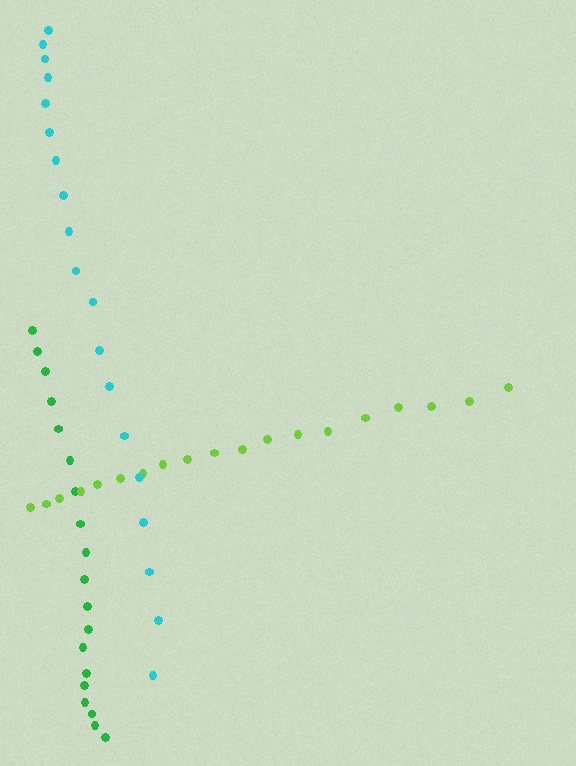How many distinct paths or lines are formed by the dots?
There are 3 distinct paths.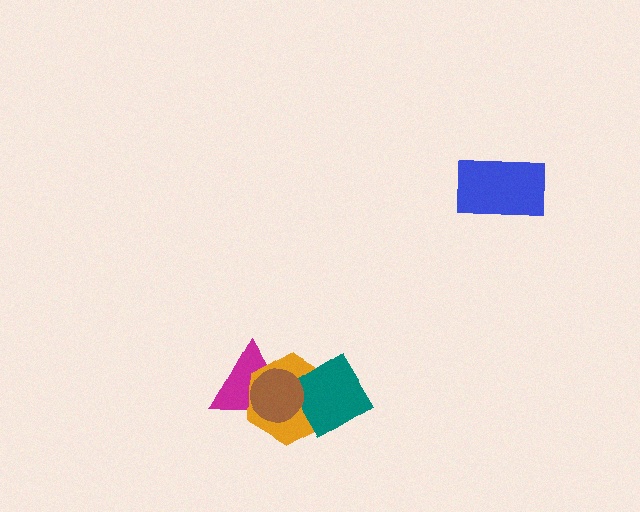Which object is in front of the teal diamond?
The brown circle is in front of the teal diamond.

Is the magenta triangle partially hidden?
Yes, it is partially covered by another shape.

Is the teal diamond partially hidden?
Yes, it is partially covered by another shape.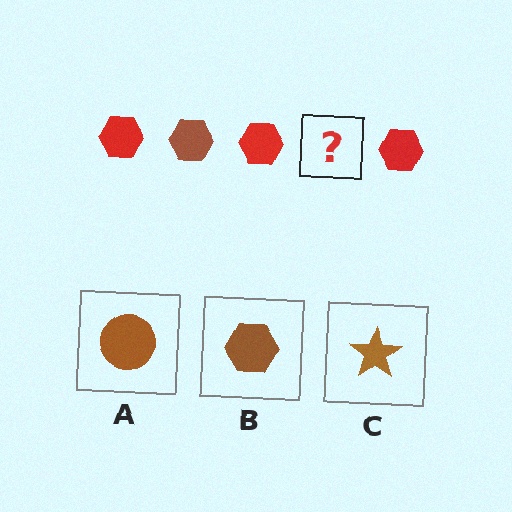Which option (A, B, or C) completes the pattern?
B.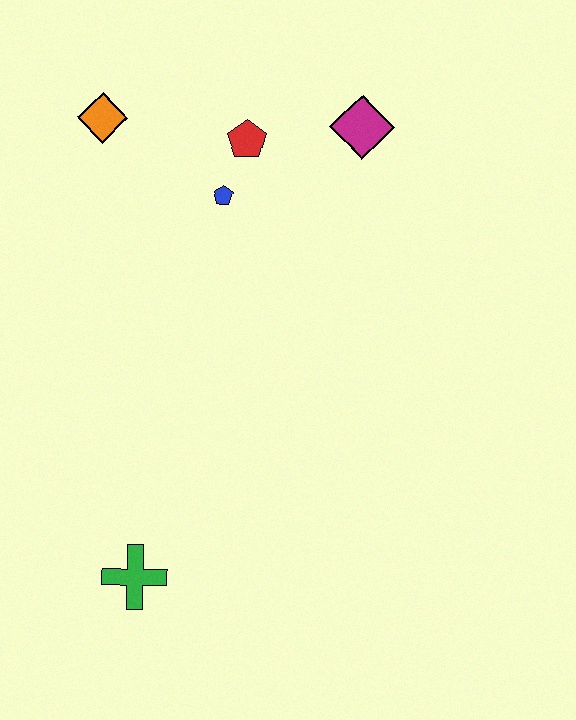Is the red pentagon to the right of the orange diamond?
Yes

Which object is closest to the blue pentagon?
The red pentagon is closest to the blue pentagon.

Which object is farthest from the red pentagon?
The green cross is farthest from the red pentagon.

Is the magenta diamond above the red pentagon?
Yes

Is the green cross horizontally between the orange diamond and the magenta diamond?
Yes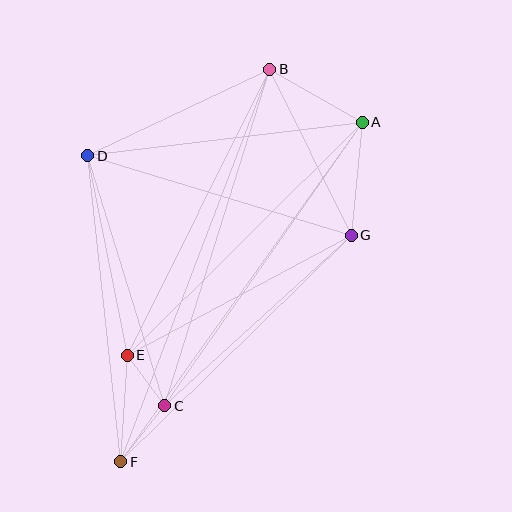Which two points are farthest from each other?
Points B and F are farthest from each other.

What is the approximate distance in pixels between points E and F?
The distance between E and F is approximately 107 pixels.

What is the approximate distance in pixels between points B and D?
The distance between B and D is approximately 202 pixels.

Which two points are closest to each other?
Points C and E are closest to each other.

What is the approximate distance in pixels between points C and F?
The distance between C and F is approximately 72 pixels.